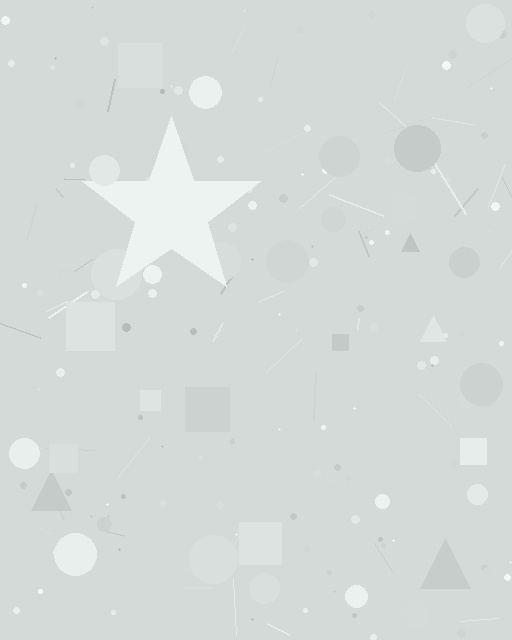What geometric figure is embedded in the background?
A star is embedded in the background.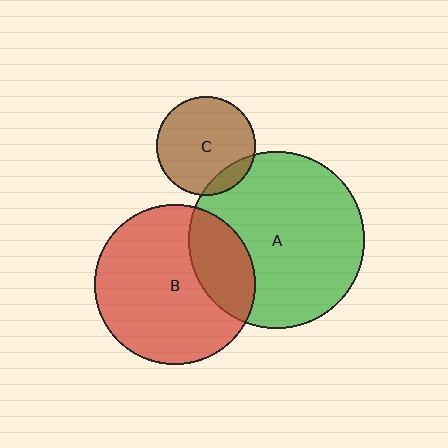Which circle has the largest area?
Circle A (green).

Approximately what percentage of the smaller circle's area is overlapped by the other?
Approximately 10%.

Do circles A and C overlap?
Yes.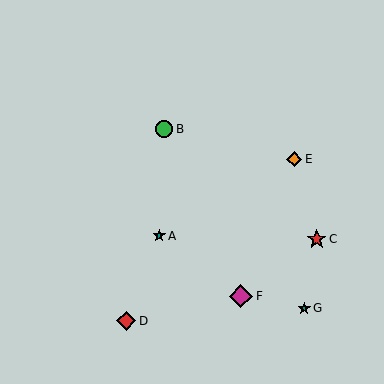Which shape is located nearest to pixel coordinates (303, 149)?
The orange diamond (labeled E) at (294, 159) is nearest to that location.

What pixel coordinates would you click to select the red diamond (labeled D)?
Click at (126, 321) to select the red diamond D.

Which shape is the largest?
The magenta diamond (labeled F) is the largest.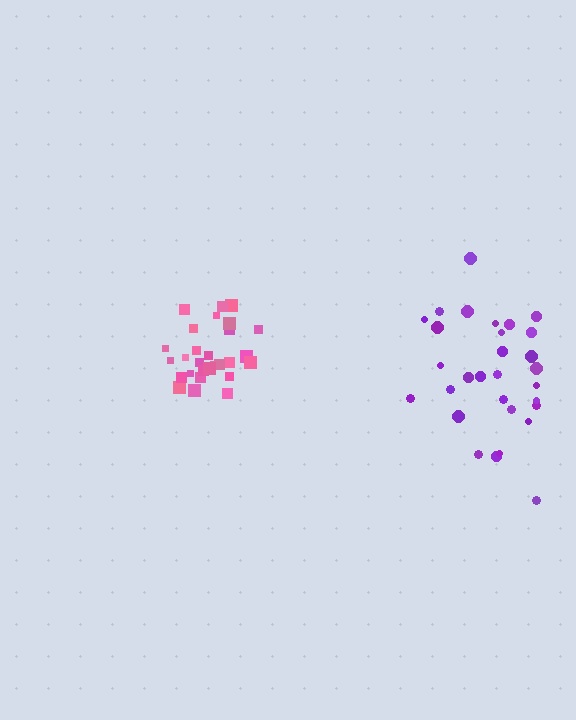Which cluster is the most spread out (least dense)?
Purple.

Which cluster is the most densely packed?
Pink.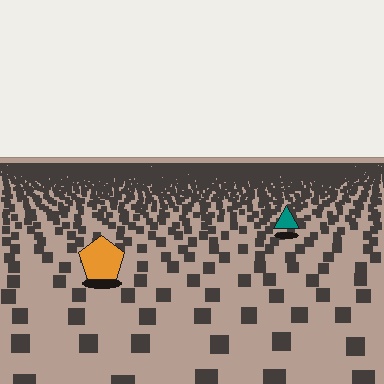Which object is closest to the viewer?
The orange pentagon is closest. The texture marks near it are larger and more spread out.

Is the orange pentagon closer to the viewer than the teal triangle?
Yes. The orange pentagon is closer — you can tell from the texture gradient: the ground texture is coarser near it.